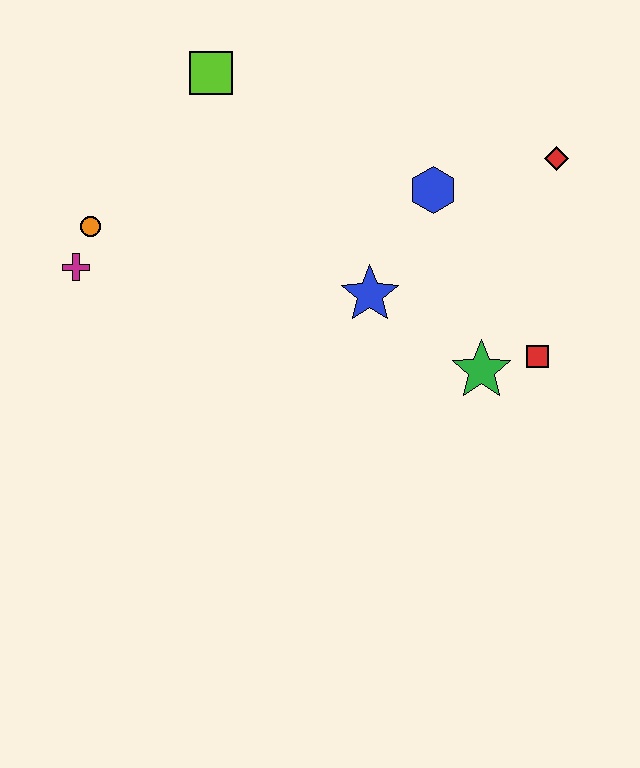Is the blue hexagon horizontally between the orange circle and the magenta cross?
No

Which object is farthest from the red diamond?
The magenta cross is farthest from the red diamond.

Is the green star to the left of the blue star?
No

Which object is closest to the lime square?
The orange circle is closest to the lime square.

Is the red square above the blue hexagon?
No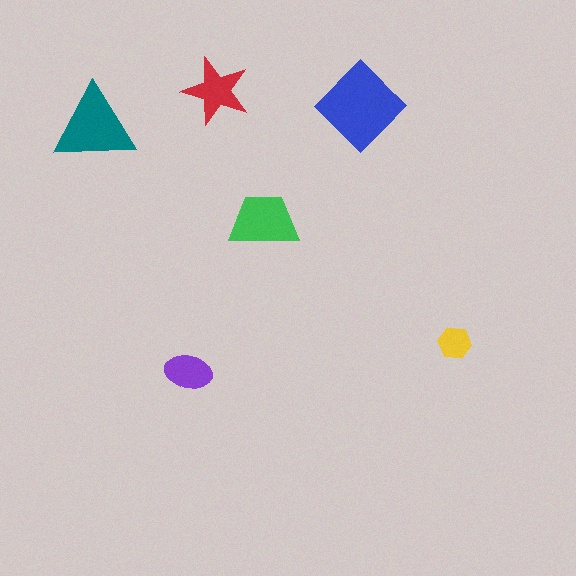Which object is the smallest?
The yellow hexagon.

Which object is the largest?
The blue diamond.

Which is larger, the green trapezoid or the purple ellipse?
The green trapezoid.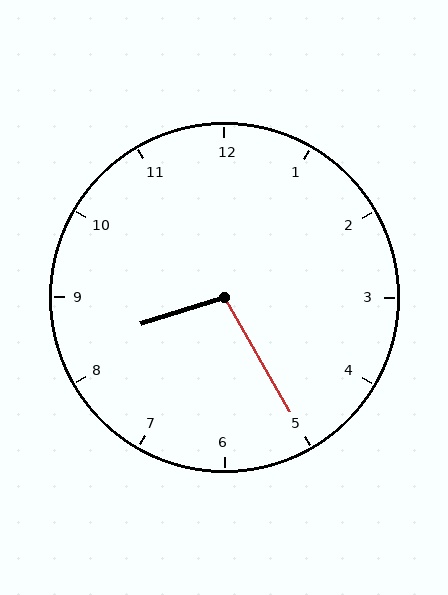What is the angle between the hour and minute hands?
Approximately 102 degrees.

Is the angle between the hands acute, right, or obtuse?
It is obtuse.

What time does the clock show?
8:25.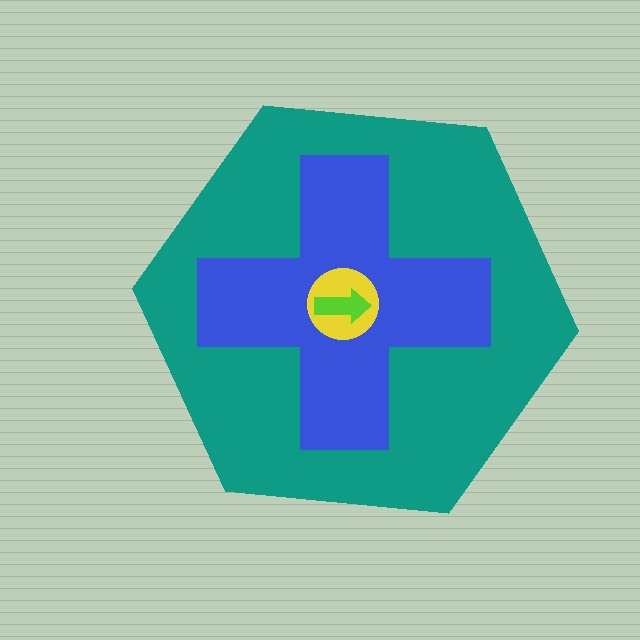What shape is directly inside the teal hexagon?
The blue cross.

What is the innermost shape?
The lime arrow.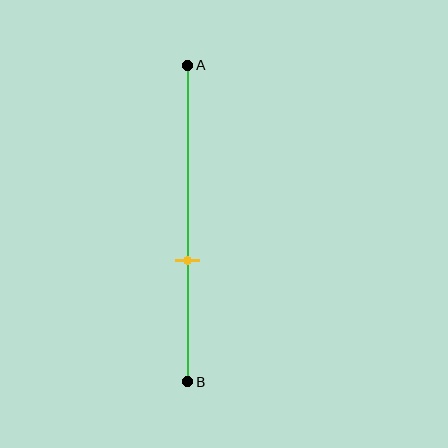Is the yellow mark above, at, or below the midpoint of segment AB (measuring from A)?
The yellow mark is below the midpoint of segment AB.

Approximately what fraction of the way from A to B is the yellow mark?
The yellow mark is approximately 60% of the way from A to B.